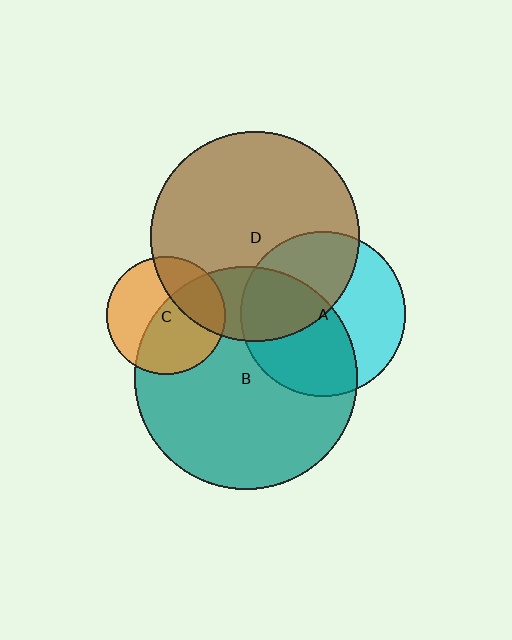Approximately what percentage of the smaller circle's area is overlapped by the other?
Approximately 25%.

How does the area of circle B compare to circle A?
Approximately 1.8 times.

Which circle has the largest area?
Circle B (teal).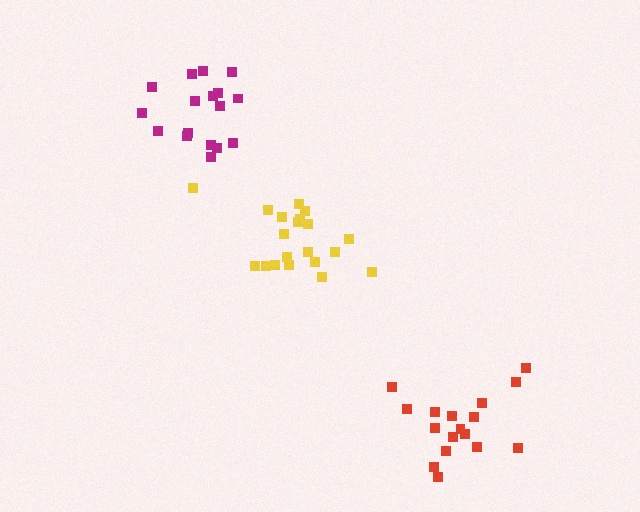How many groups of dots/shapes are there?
There are 3 groups.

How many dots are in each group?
Group 1: 17 dots, Group 2: 20 dots, Group 3: 17 dots (54 total).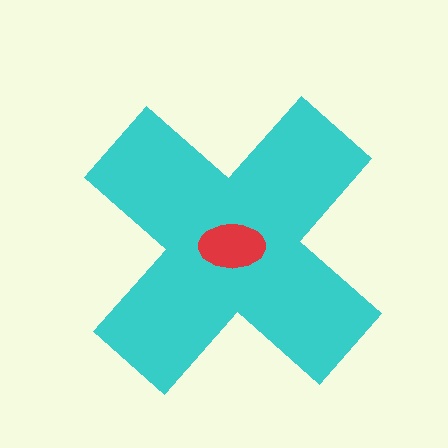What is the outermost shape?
The cyan cross.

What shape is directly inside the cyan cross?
The red ellipse.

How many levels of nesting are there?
2.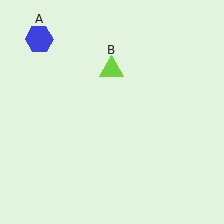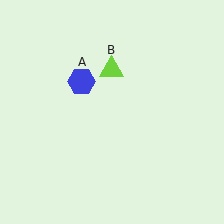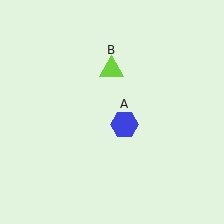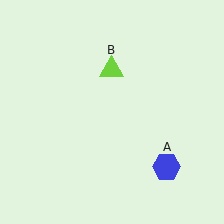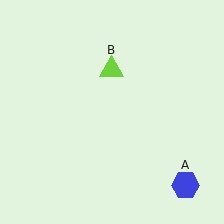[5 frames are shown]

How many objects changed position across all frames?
1 object changed position: blue hexagon (object A).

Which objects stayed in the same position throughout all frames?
Lime triangle (object B) remained stationary.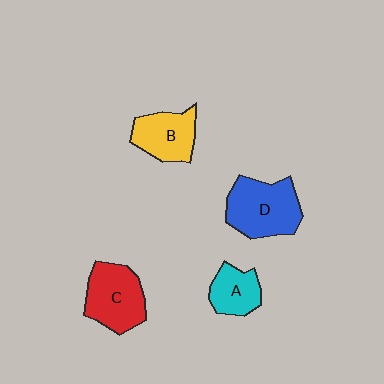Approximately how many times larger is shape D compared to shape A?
Approximately 1.8 times.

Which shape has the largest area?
Shape D (blue).